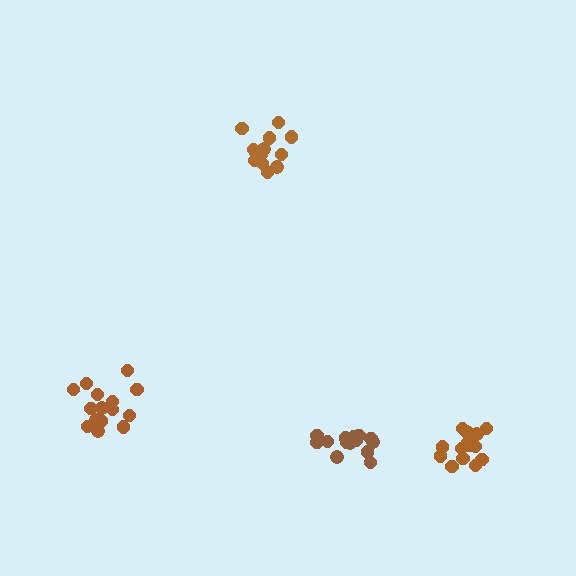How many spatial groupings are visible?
There are 4 spatial groupings.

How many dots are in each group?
Group 1: 15 dots, Group 2: 15 dots, Group 3: 13 dots, Group 4: 15 dots (58 total).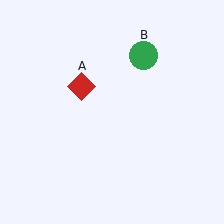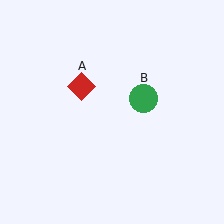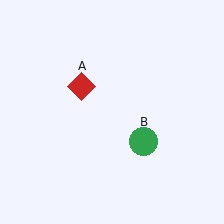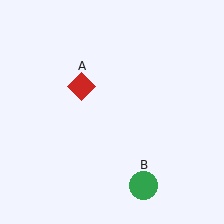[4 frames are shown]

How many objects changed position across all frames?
1 object changed position: green circle (object B).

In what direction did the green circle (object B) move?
The green circle (object B) moved down.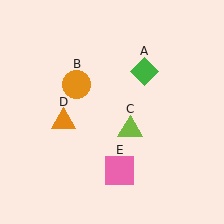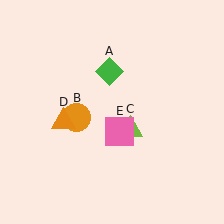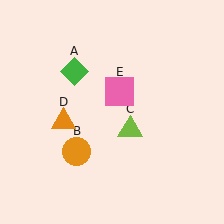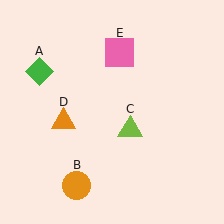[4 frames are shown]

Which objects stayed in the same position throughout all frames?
Lime triangle (object C) and orange triangle (object D) remained stationary.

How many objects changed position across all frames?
3 objects changed position: green diamond (object A), orange circle (object B), pink square (object E).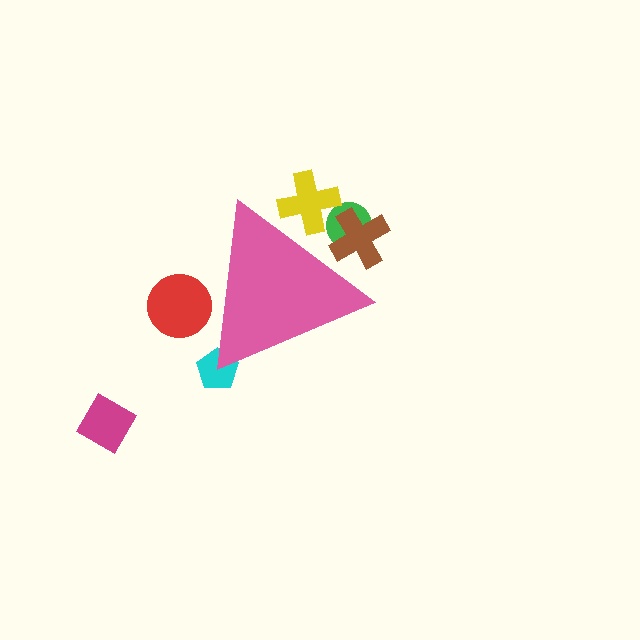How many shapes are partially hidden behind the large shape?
5 shapes are partially hidden.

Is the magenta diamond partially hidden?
No, the magenta diamond is fully visible.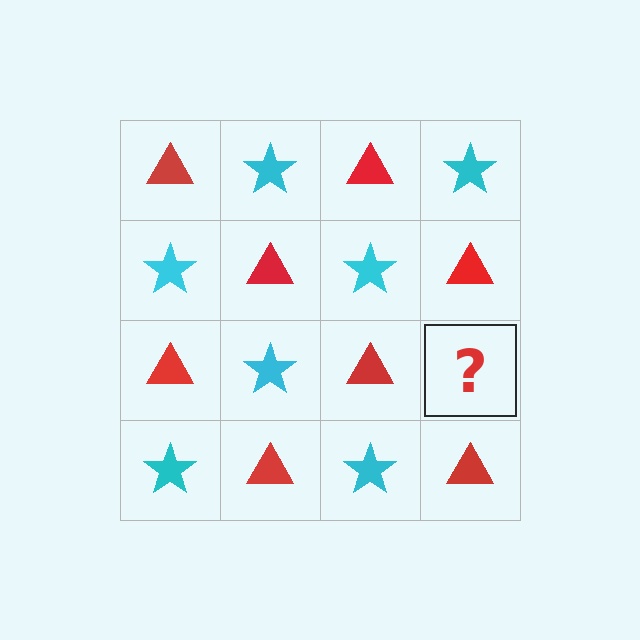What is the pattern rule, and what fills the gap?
The rule is that it alternates red triangle and cyan star in a checkerboard pattern. The gap should be filled with a cyan star.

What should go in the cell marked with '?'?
The missing cell should contain a cyan star.